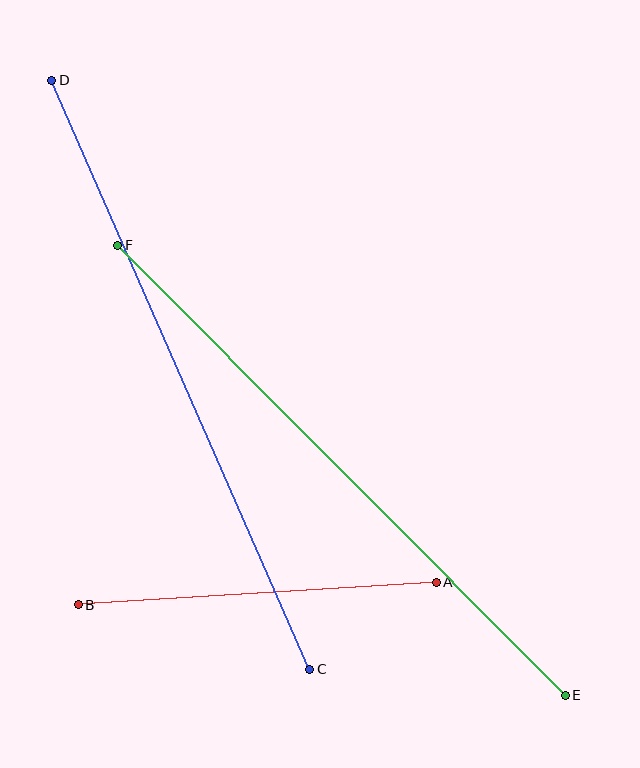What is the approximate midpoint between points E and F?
The midpoint is at approximately (342, 470) pixels.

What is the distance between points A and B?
The distance is approximately 359 pixels.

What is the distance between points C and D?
The distance is approximately 643 pixels.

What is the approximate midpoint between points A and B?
The midpoint is at approximately (257, 593) pixels.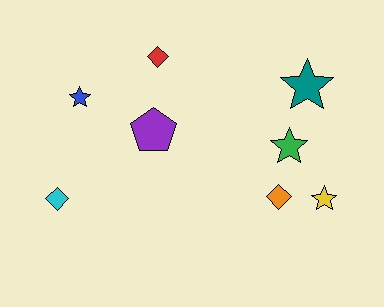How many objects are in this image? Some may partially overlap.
There are 8 objects.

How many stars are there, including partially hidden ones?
There are 4 stars.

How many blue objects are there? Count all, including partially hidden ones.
There is 1 blue object.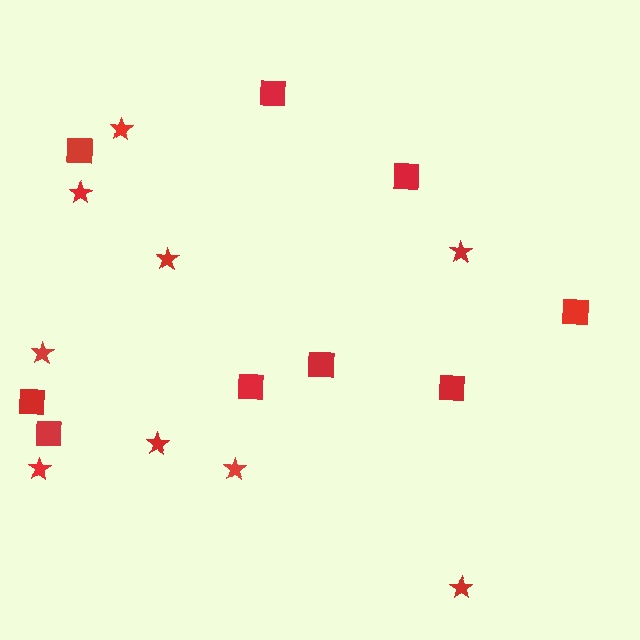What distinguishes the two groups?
There are 2 groups: one group of squares (9) and one group of stars (9).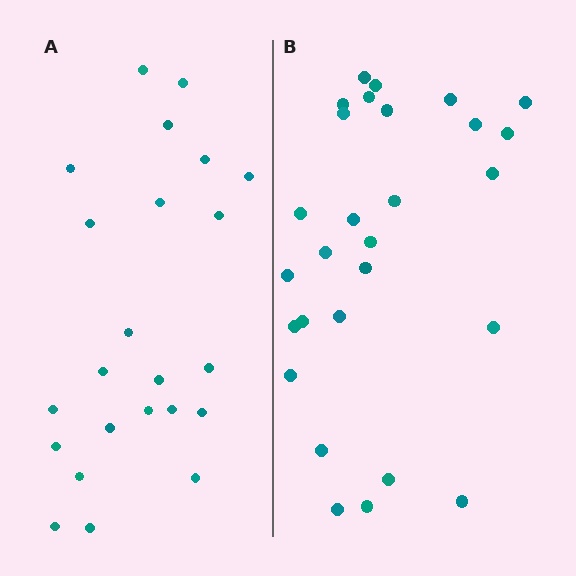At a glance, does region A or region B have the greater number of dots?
Region B (the right region) has more dots.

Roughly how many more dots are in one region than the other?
Region B has about 5 more dots than region A.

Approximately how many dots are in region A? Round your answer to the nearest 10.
About 20 dots. (The exact count is 23, which rounds to 20.)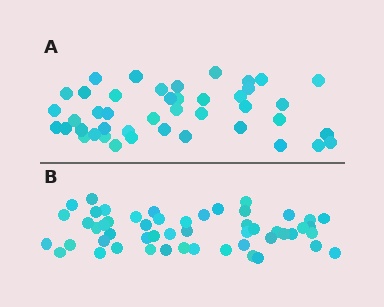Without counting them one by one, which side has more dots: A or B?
Region B (the bottom region) has more dots.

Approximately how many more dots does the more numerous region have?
Region B has roughly 8 or so more dots than region A.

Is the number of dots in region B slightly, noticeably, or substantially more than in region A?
Region B has only slightly more — the two regions are fairly close. The ratio is roughly 1.2 to 1.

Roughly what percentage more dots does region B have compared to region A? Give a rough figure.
About 20% more.